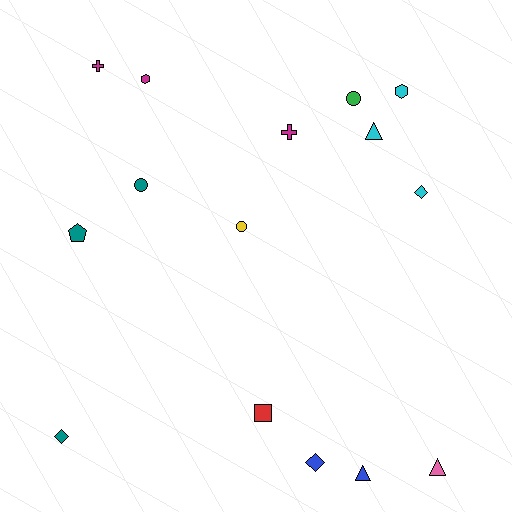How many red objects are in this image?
There is 1 red object.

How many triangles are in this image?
There are 3 triangles.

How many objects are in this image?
There are 15 objects.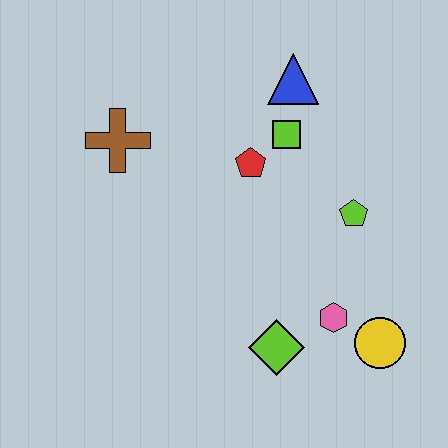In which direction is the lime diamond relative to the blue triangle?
The lime diamond is below the blue triangle.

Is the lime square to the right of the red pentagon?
Yes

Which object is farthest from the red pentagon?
The yellow circle is farthest from the red pentagon.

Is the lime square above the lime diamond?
Yes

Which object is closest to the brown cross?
The red pentagon is closest to the brown cross.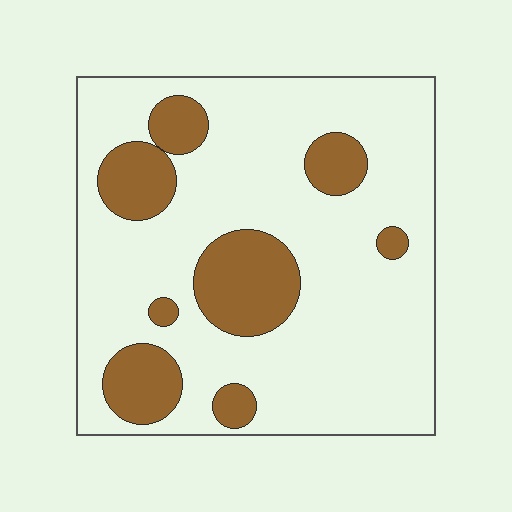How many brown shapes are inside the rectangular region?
8.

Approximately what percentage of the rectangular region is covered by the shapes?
Approximately 20%.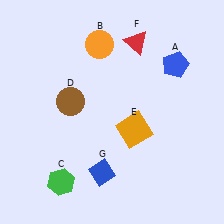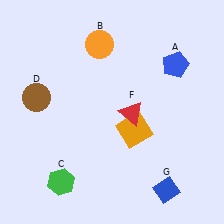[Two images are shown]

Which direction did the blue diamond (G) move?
The blue diamond (G) moved right.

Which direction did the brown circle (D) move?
The brown circle (D) moved left.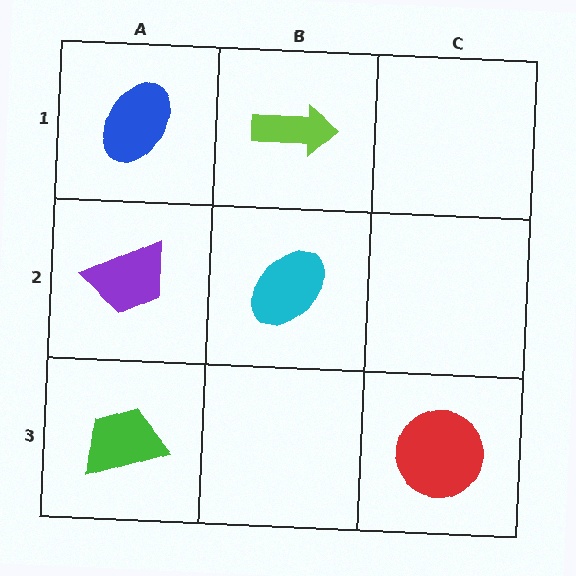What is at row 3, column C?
A red circle.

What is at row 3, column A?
A green trapezoid.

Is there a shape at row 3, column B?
No, that cell is empty.